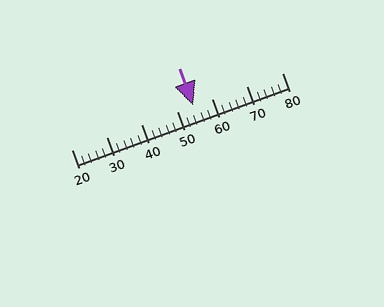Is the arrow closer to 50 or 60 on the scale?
The arrow is closer to 50.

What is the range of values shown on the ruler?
The ruler shows values from 20 to 80.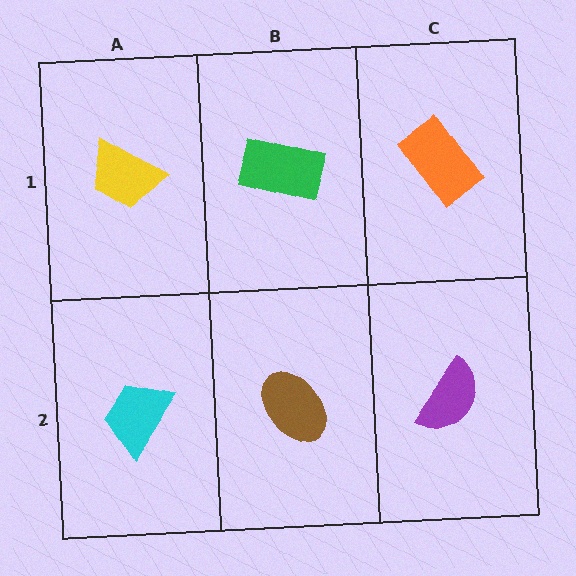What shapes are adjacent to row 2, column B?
A green rectangle (row 1, column B), a cyan trapezoid (row 2, column A), a purple semicircle (row 2, column C).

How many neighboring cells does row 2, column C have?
2.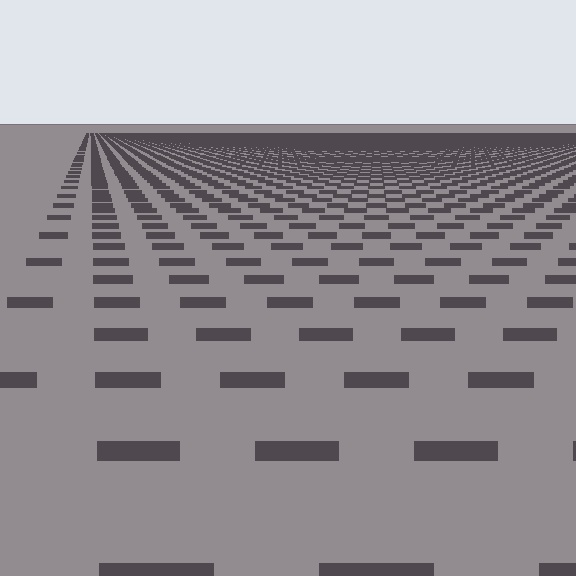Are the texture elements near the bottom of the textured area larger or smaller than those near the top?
Larger. Near the bottom, elements are closer to the viewer and appear at a bigger on-screen size.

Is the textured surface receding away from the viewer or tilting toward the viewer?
The surface is receding away from the viewer. Texture elements get smaller and denser toward the top.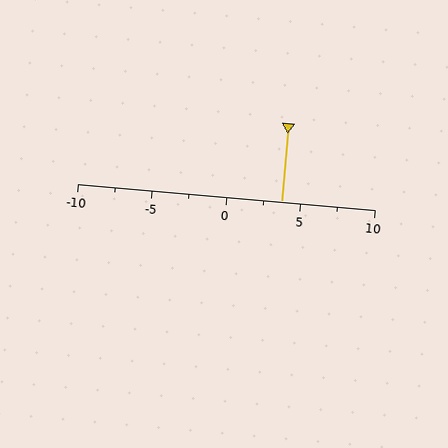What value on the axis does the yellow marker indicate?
The marker indicates approximately 3.8.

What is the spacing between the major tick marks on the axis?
The major ticks are spaced 5 apart.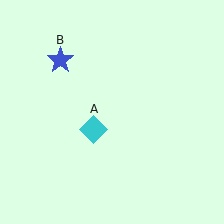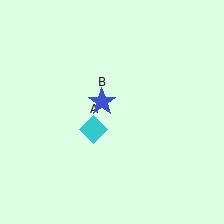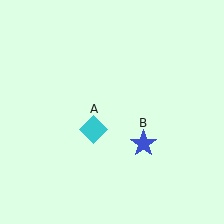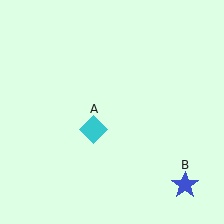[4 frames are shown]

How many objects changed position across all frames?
1 object changed position: blue star (object B).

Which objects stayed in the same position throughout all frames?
Cyan diamond (object A) remained stationary.